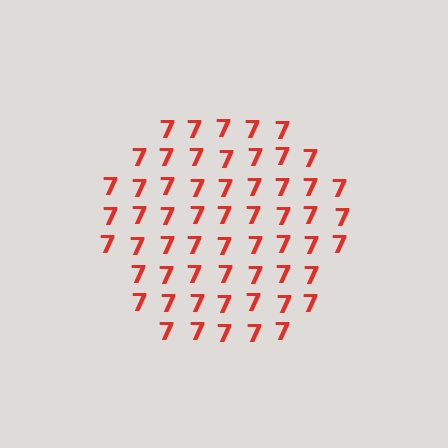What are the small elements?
The small elements are digit 7's.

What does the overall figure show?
The overall figure shows a hexagon.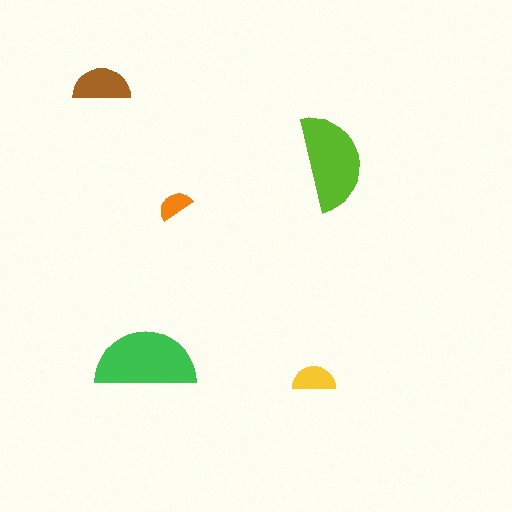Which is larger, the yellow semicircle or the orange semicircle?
The yellow one.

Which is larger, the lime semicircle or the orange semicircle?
The lime one.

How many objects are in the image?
There are 5 objects in the image.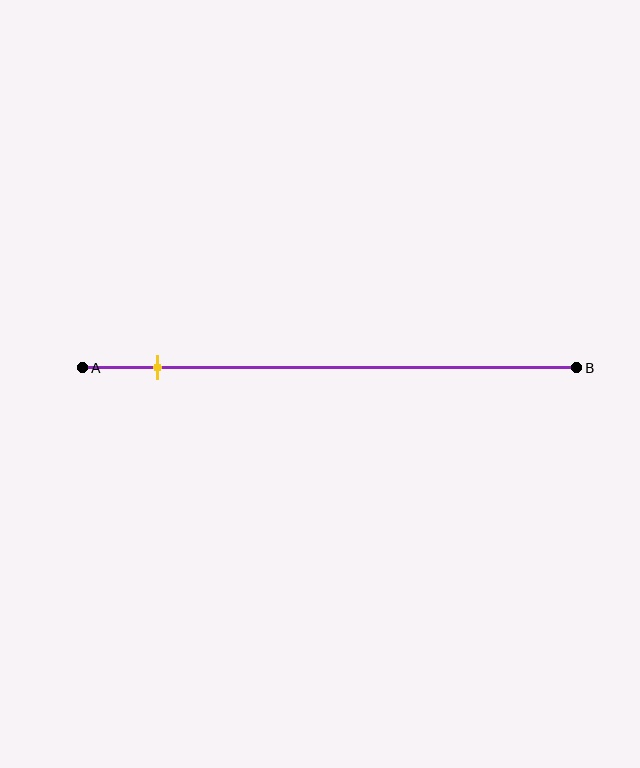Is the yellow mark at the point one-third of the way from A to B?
No, the mark is at about 15% from A, not at the 33% one-third point.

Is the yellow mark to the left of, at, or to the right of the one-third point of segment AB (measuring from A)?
The yellow mark is to the left of the one-third point of segment AB.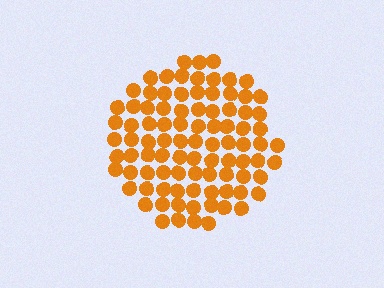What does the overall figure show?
The overall figure shows a circle.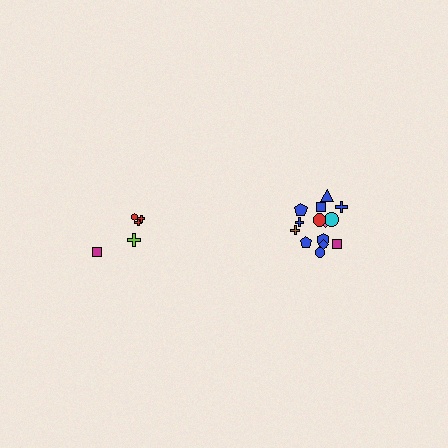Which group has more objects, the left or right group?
The right group.